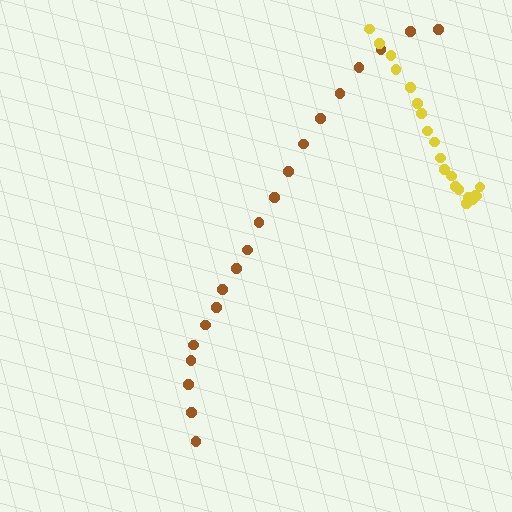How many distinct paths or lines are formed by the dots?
There are 2 distinct paths.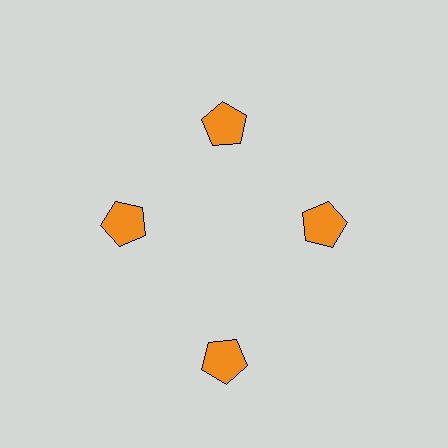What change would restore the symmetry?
The symmetry would be restored by moving it inward, back onto the ring so that all 4 pentagons sit at equal angles and equal distance from the center.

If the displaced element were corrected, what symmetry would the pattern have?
It would have 4-fold rotational symmetry — the pattern would map onto itself every 90 degrees.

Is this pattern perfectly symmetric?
No. The 4 orange pentagons are arranged in a ring, but one element near the 6 o'clock position is pushed outward from the center, breaking the 4-fold rotational symmetry.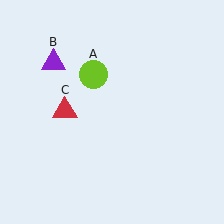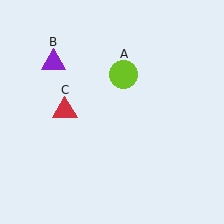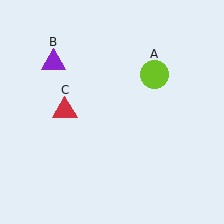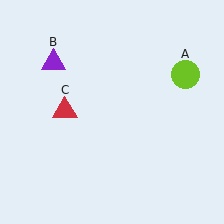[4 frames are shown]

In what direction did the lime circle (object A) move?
The lime circle (object A) moved right.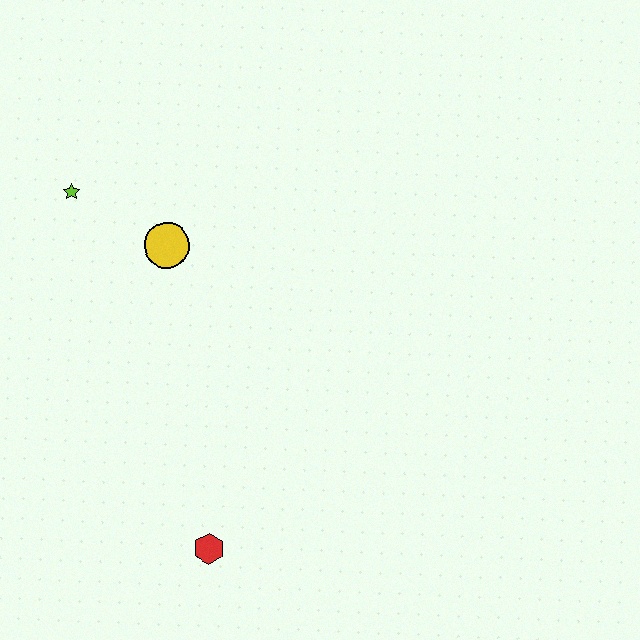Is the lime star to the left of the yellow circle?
Yes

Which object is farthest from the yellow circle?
The red hexagon is farthest from the yellow circle.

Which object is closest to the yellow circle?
The lime star is closest to the yellow circle.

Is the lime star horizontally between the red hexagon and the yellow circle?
No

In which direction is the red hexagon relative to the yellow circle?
The red hexagon is below the yellow circle.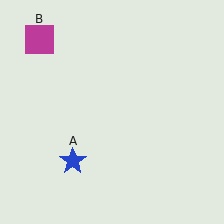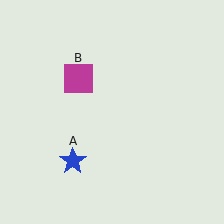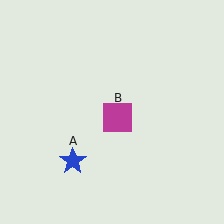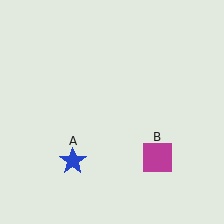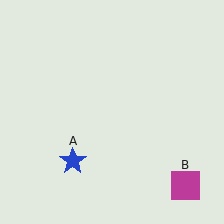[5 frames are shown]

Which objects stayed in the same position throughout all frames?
Blue star (object A) remained stationary.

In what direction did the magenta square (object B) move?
The magenta square (object B) moved down and to the right.